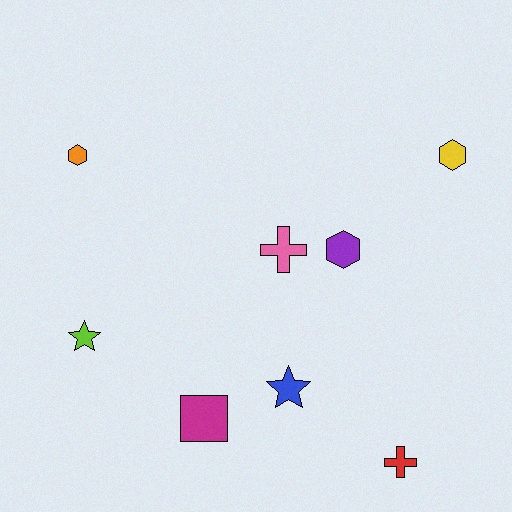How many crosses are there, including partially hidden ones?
There are 2 crosses.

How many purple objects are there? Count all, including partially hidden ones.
There is 1 purple object.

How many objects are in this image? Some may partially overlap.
There are 8 objects.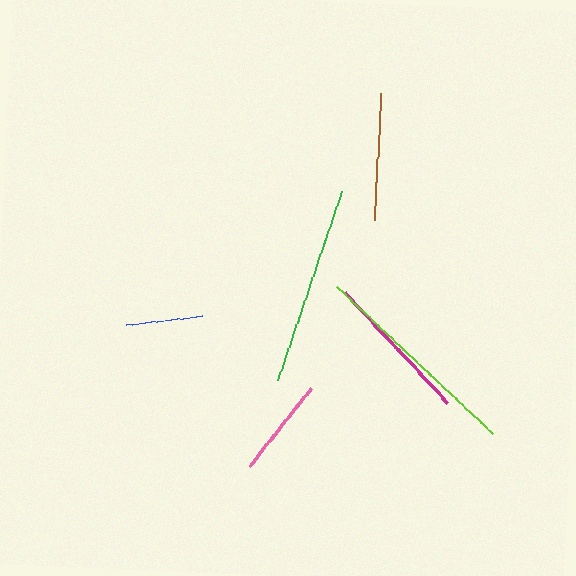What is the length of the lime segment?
The lime segment is approximately 214 pixels long.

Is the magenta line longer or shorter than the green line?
The green line is longer than the magenta line.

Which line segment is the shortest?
The blue line is the shortest at approximately 76 pixels.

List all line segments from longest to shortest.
From longest to shortest: lime, green, magenta, brown, pink, blue.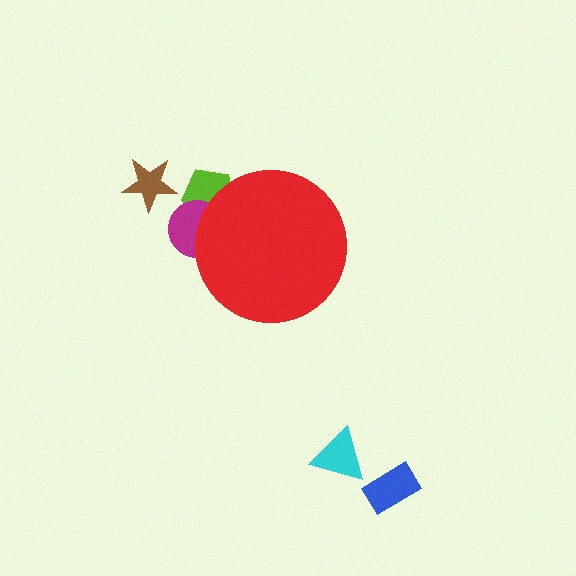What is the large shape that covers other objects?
A red circle.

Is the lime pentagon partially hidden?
Yes, the lime pentagon is partially hidden behind the red circle.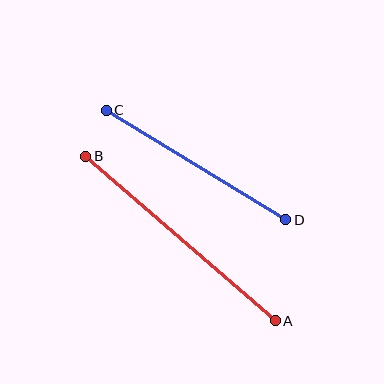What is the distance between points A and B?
The distance is approximately 251 pixels.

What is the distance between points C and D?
The distance is approximately 211 pixels.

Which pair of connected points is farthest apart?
Points A and B are farthest apart.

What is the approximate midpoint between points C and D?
The midpoint is at approximately (196, 165) pixels.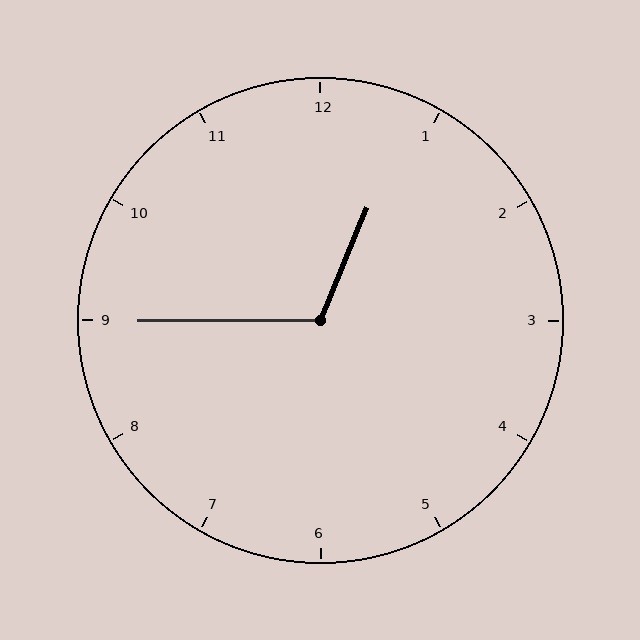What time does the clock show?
12:45.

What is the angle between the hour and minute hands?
Approximately 112 degrees.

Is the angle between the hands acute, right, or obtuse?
It is obtuse.